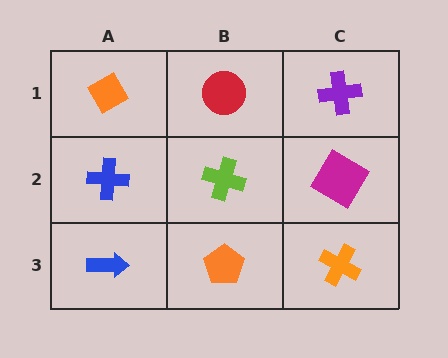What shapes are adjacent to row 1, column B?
A lime cross (row 2, column B), an orange diamond (row 1, column A), a purple cross (row 1, column C).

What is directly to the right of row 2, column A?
A lime cross.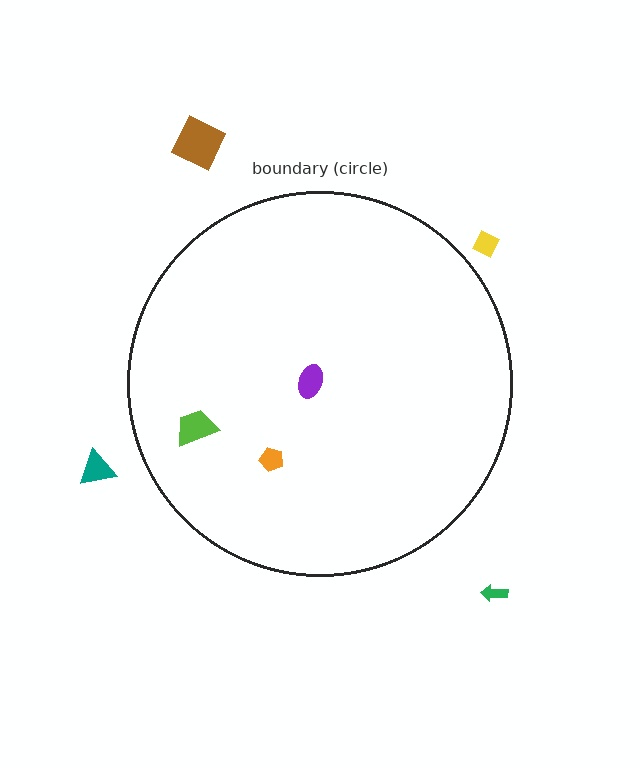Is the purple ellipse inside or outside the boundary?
Inside.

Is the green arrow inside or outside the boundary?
Outside.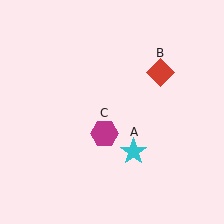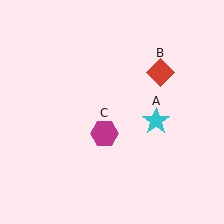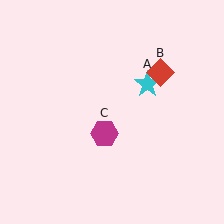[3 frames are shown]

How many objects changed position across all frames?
1 object changed position: cyan star (object A).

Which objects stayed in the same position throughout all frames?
Red diamond (object B) and magenta hexagon (object C) remained stationary.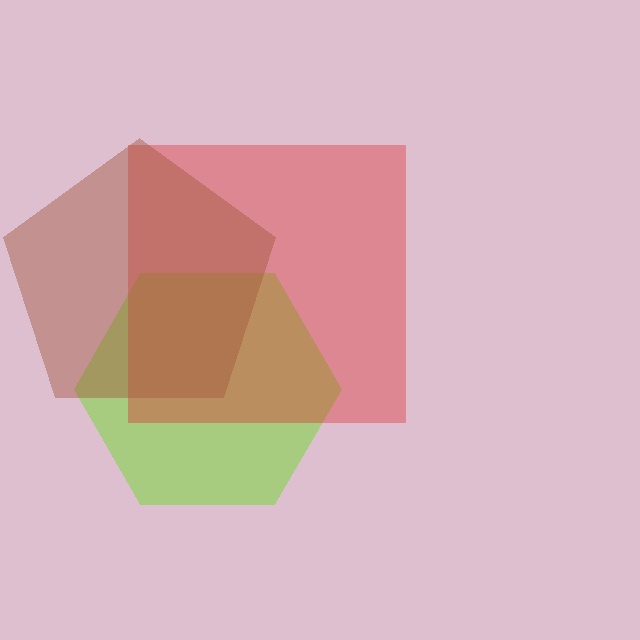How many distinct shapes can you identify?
There are 3 distinct shapes: a lime hexagon, a red square, a brown pentagon.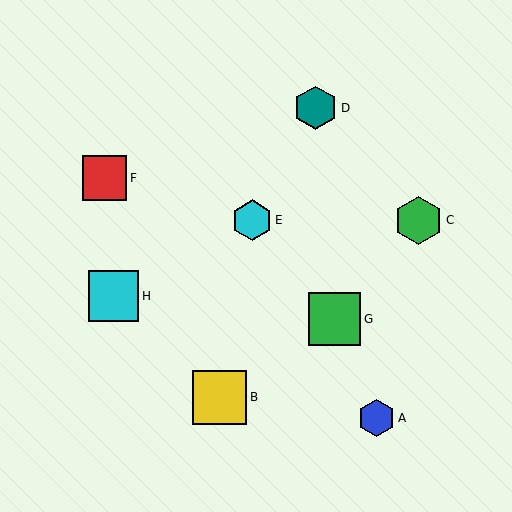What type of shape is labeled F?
Shape F is a red square.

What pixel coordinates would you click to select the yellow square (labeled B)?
Click at (220, 397) to select the yellow square B.